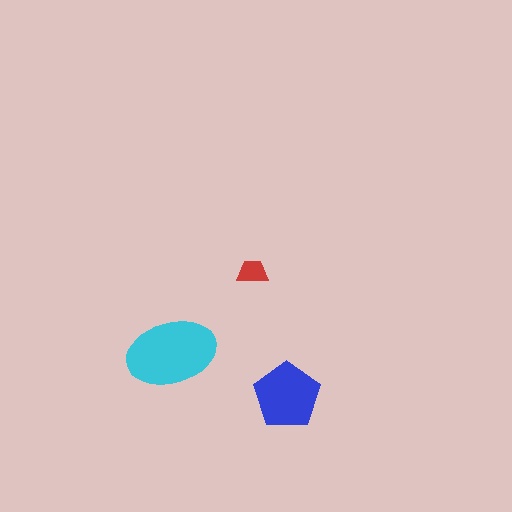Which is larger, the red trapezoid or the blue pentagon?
The blue pentagon.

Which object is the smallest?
The red trapezoid.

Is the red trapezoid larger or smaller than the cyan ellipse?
Smaller.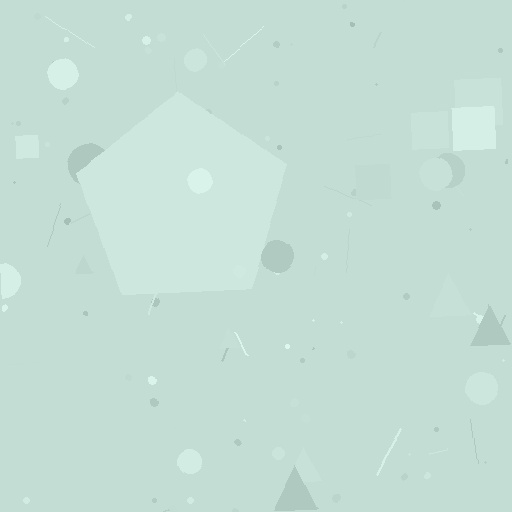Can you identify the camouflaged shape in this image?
The camouflaged shape is a pentagon.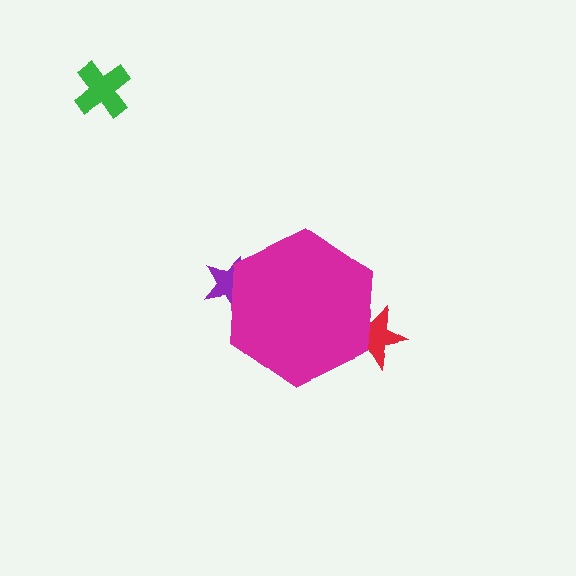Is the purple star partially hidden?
Yes, the purple star is partially hidden behind the magenta hexagon.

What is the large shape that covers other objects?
A magenta hexagon.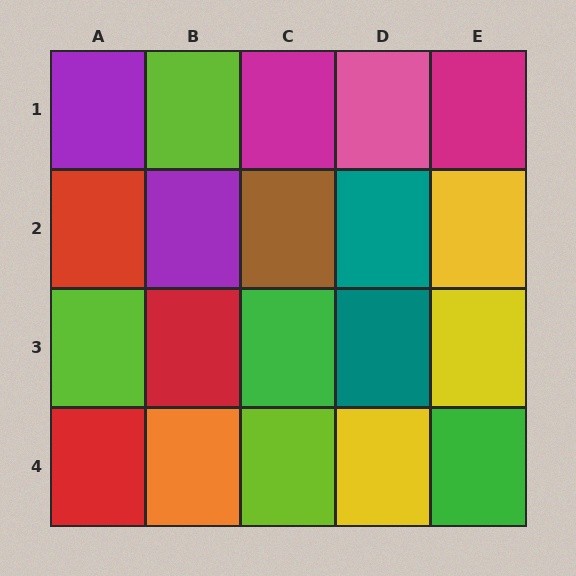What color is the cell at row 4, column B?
Orange.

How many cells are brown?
1 cell is brown.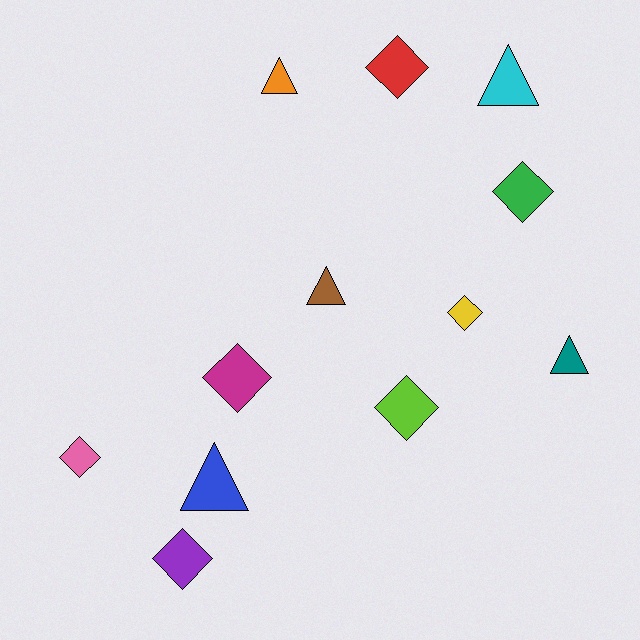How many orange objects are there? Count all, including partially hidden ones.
There is 1 orange object.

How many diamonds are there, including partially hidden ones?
There are 7 diamonds.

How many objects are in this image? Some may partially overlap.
There are 12 objects.